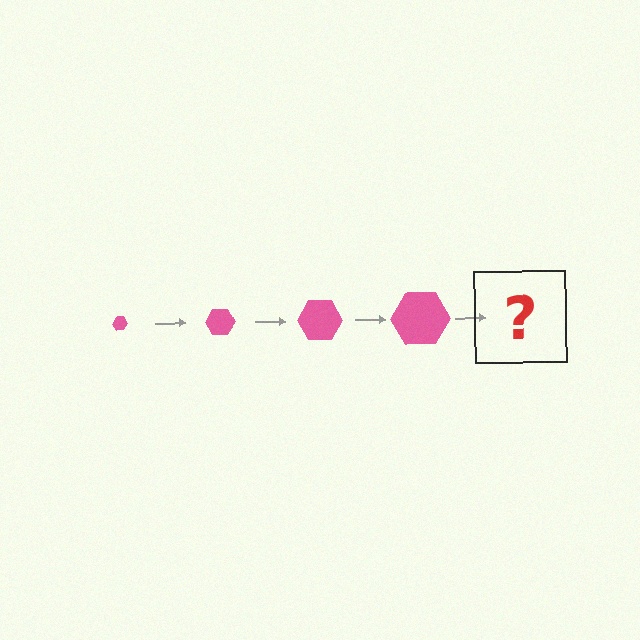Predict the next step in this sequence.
The next step is a pink hexagon, larger than the previous one.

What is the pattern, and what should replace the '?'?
The pattern is that the hexagon gets progressively larger each step. The '?' should be a pink hexagon, larger than the previous one.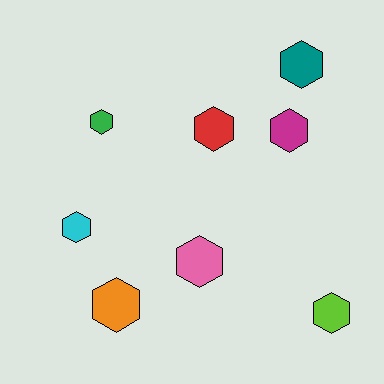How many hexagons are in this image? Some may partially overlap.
There are 8 hexagons.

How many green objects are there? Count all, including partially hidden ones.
There is 1 green object.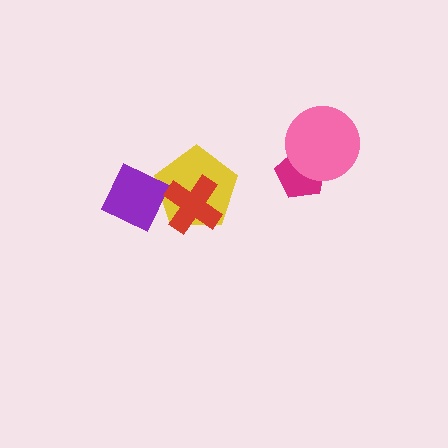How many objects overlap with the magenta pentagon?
1 object overlaps with the magenta pentagon.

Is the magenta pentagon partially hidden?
Yes, it is partially covered by another shape.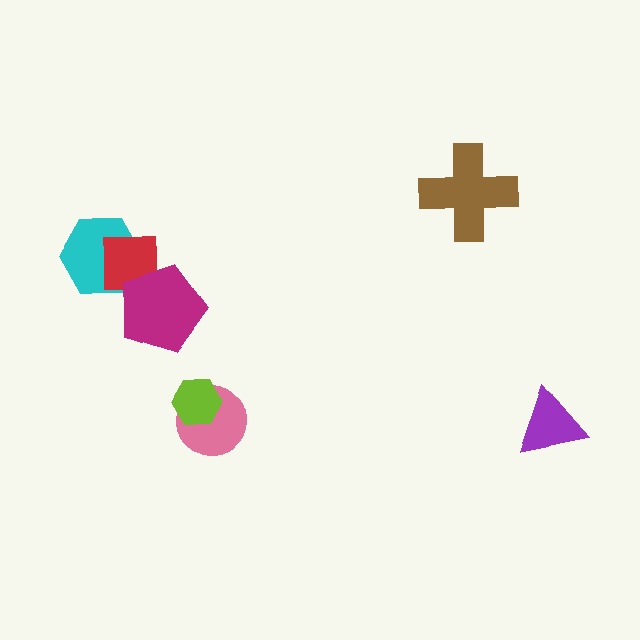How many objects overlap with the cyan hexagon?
1 object overlaps with the cyan hexagon.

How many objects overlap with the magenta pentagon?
1 object overlaps with the magenta pentagon.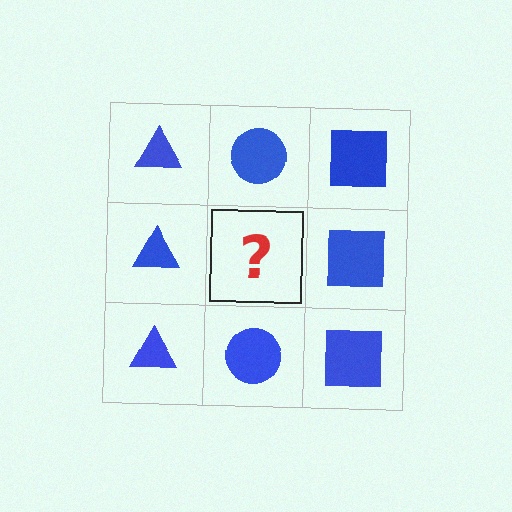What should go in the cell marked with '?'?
The missing cell should contain a blue circle.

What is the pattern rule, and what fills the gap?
The rule is that each column has a consistent shape. The gap should be filled with a blue circle.